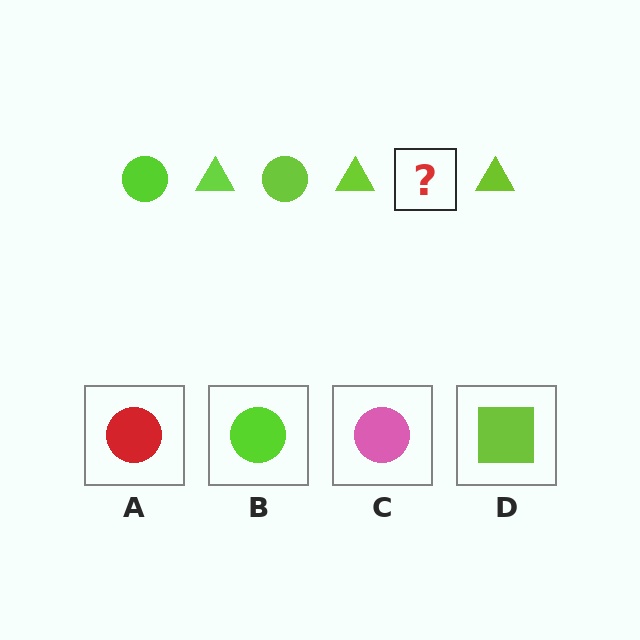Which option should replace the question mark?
Option B.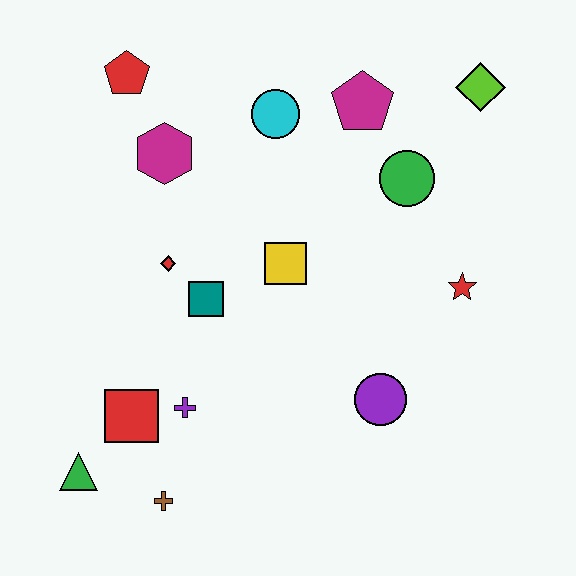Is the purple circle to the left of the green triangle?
No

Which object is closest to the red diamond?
The teal square is closest to the red diamond.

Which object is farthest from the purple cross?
The lime diamond is farthest from the purple cross.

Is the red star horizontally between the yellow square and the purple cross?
No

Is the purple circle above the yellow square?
No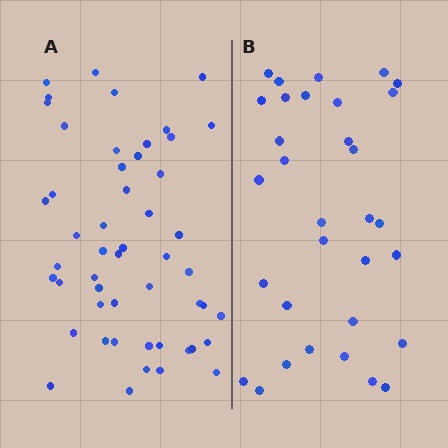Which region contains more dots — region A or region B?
Region A (the left region) has more dots.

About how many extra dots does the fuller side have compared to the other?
Region A has approximately 20 more dots than region B.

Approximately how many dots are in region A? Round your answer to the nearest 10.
About 50 dots. (The exact count is 51, which rounds to 50.)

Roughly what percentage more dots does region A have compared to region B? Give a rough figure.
About 60% more.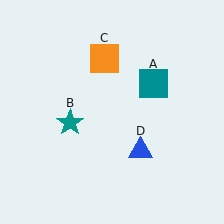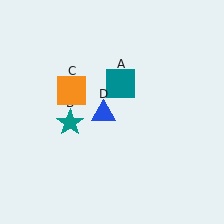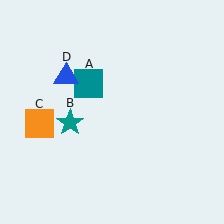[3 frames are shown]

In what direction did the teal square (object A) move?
The teal square (object A) moved left.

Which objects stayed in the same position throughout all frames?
Teal star (object B) remained stationary.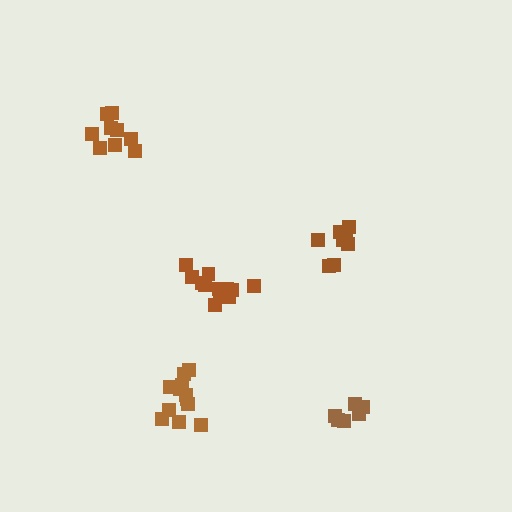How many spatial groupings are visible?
There are 5 spatial groupings.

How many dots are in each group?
Group 1: 8 dots, Group 2: 12 dots, Group 3: 12 dots, Group 4: 9 dots, Group 5: 6 dots (47 total).